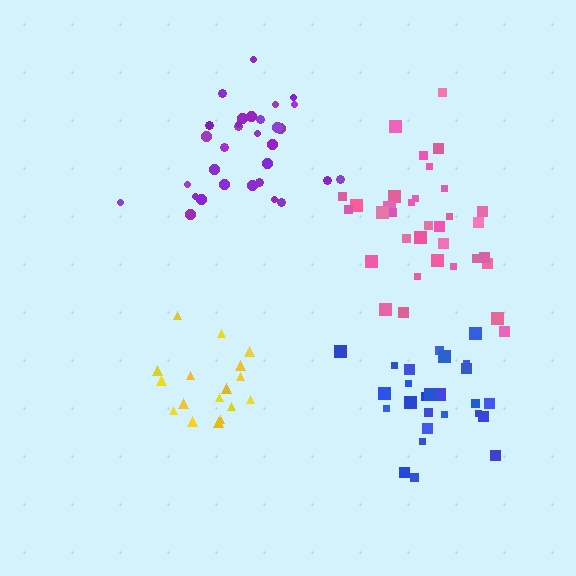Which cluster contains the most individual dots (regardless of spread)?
Pink (35).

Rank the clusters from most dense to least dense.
yellow, blue, pink, purple.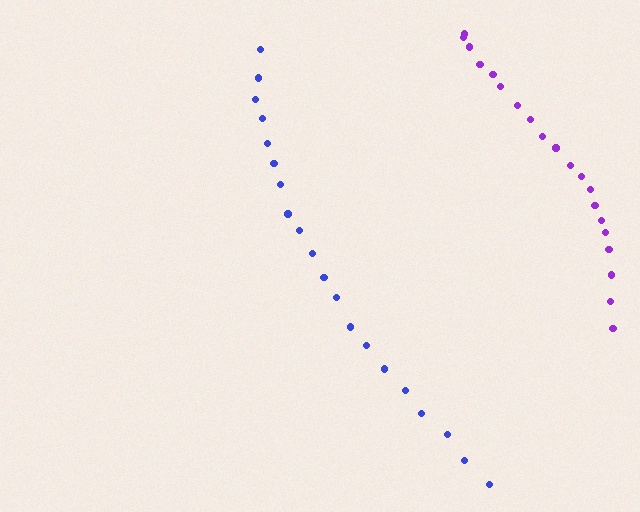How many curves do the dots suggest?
There are 2 distinct paths.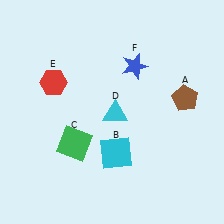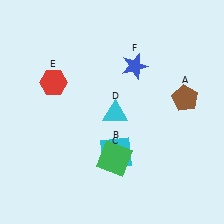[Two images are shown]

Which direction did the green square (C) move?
The green square (C) moved right.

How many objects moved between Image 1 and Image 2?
1 object moved between the two images.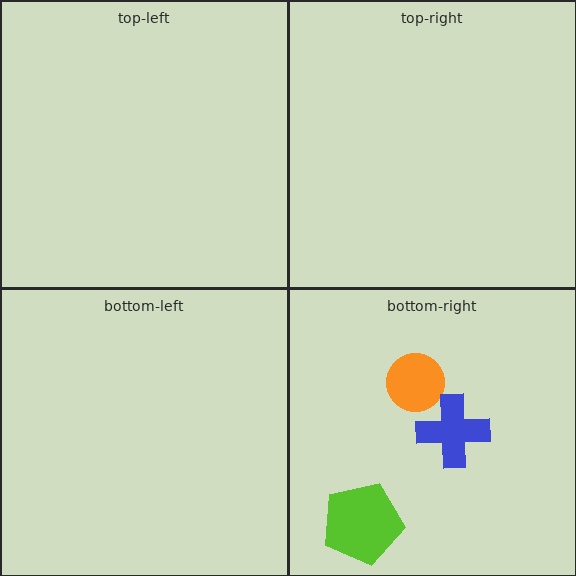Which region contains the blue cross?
The bottom-right region.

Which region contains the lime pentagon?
The bottom-right region.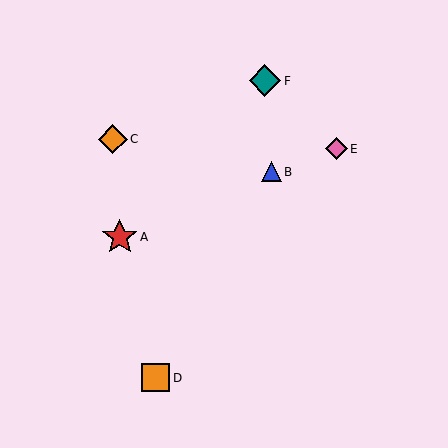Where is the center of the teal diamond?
The center of the teal diamond is at (265, 81).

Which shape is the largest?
The red star (labeled A) is the largest.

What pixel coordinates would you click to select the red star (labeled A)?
Click at (120, 237) to select the red star A.